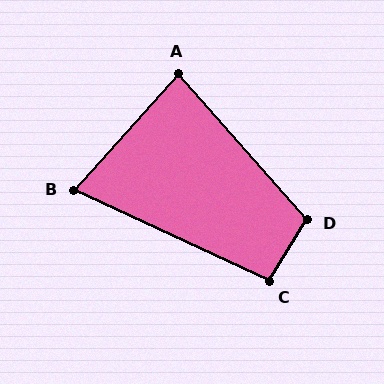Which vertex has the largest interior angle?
D, at approximately 107 degrees.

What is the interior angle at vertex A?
Approximately 84 degrees (acute).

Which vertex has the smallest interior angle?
B, at approximately 73 degrees.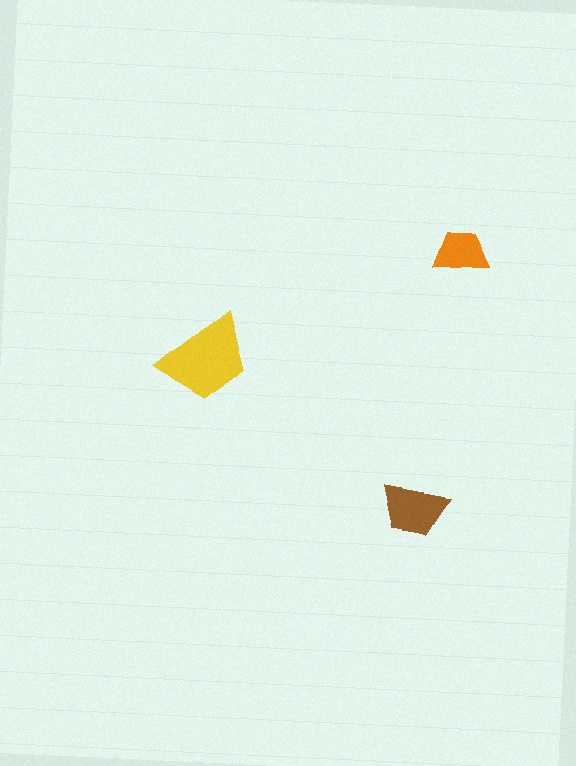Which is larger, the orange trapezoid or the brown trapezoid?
The brown one.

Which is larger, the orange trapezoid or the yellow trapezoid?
The yellow one.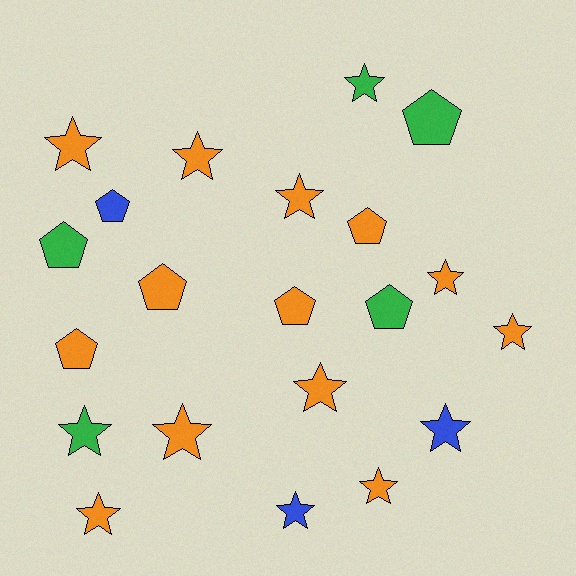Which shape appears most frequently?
Star, with 13 objects.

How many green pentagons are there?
There are 3 green pentagons.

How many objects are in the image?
There are 21 objects.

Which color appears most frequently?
Orange, with 13 objects.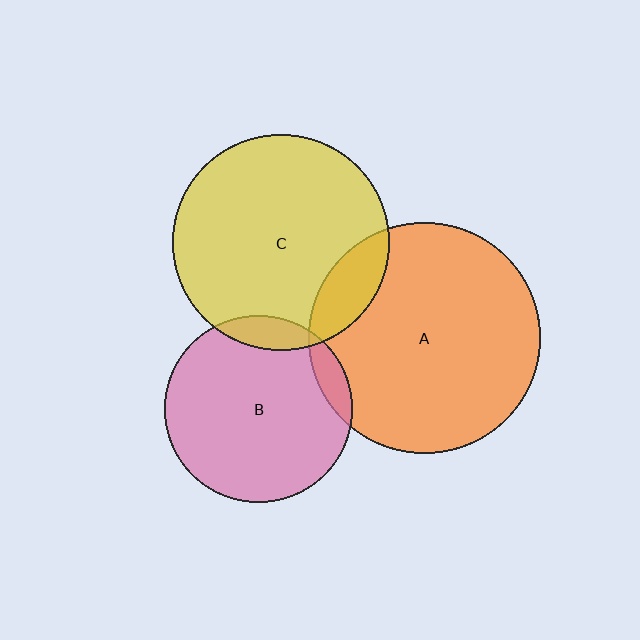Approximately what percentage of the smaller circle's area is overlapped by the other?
Approximately 15%.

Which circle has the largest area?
Circle A (orange).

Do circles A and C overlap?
Yes.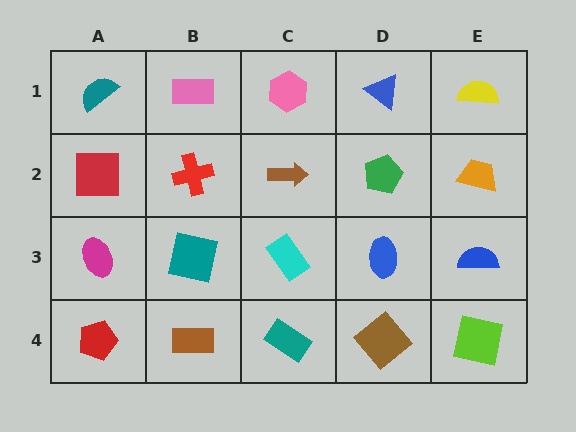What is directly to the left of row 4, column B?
A red pentagon.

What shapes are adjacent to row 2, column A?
A teal semicircle (row 1, column A), a magenta ellipse (row 3, column A), a red cross (row 2, column B).